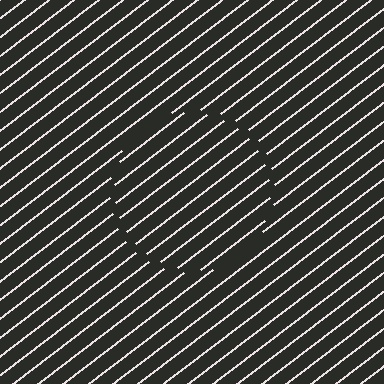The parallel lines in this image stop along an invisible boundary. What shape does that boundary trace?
An illusory circle. The interior of the shape contains the same grating, shifted by half a period — the contour is defined by the phase discontinuity where line-ends from the inner and outer gratings abut.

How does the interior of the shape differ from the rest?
The interior of the shape contains the same grating, shifted by half a period — the contour is defined by the phase discontinuity where line-ends from the inner and outer gratings abut.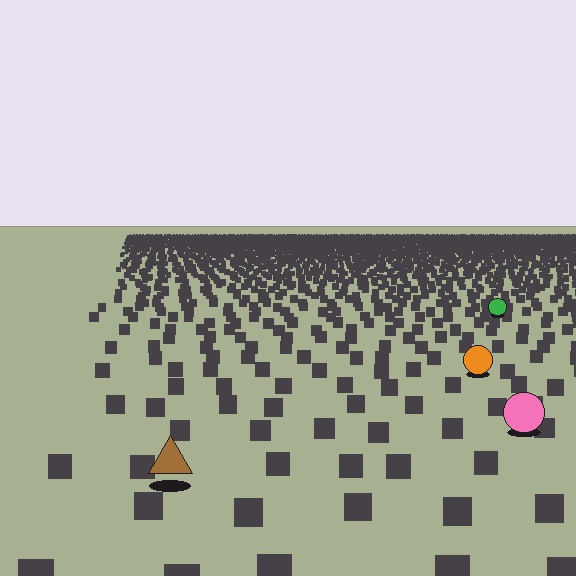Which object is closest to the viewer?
The brown triangle is closest. The texture marks near it are larger and more spread out.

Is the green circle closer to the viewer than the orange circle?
No. The orange circle is closer — you can tell from the texture gradient: the ground texture is coarser near it.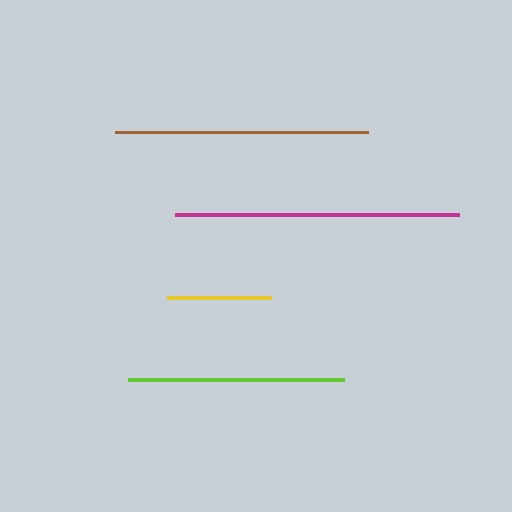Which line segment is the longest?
The magenta line is the longest at approximately 284 pixels.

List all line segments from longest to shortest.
From longest to shortest: magenta, brown, lime, yellow.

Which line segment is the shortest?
The yellow line is the shortest at approximately 104 pixels.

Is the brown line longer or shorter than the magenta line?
The magenta line is longer than the brown line.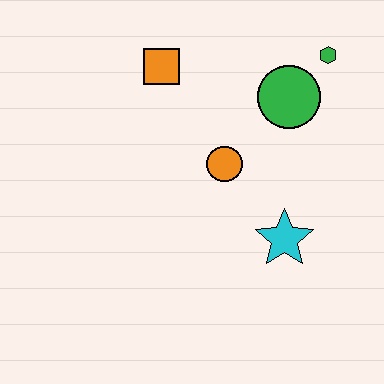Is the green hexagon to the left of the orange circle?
No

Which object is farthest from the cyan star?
The orange square is farthest from the cyan star.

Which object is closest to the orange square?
The orange circle is closest to the orange square.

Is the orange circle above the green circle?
No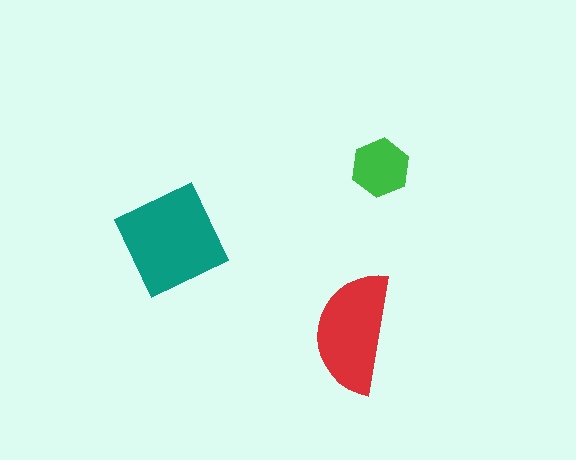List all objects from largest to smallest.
The teal square, the red semicircle, the green hexagon.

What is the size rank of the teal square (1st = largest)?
1st.